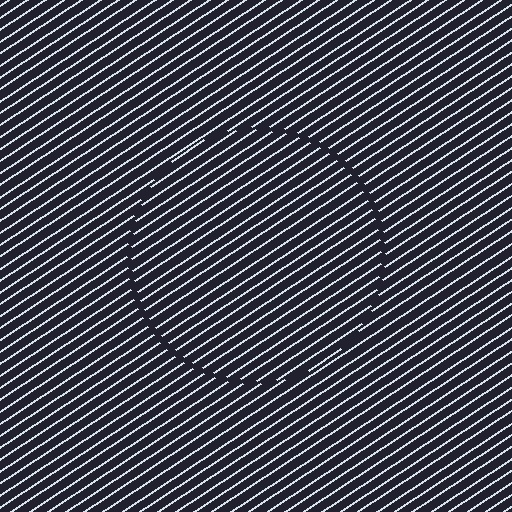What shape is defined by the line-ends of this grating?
An illusory circle. The interior of the shape contains the same grating, shifted by half a period — the contour is defined by the phase discontinuity where line-ends from the inner and outer gratings abut.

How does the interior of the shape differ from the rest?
The interior of the shape contains the same grating, shifted by half a period — the contour is defined by the phase discontinuity where line-ends from the inner and outer gratings abut.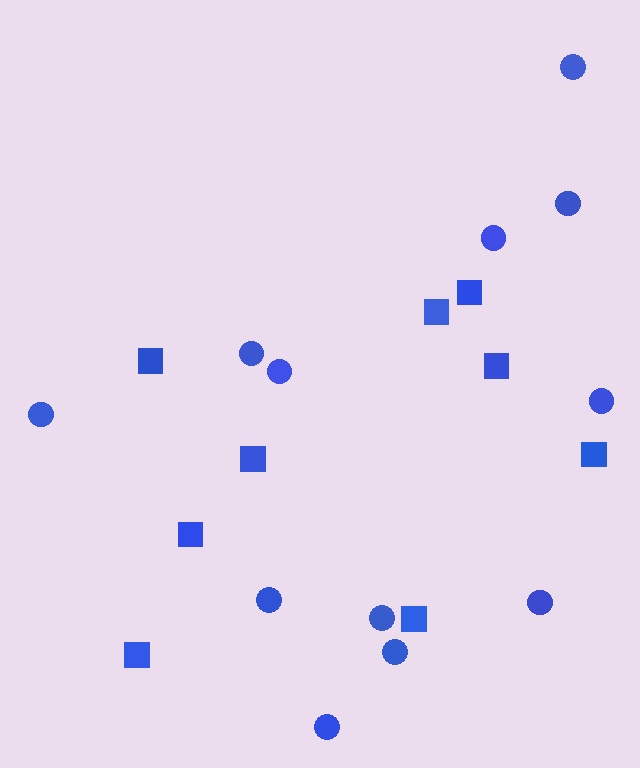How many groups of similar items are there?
There are 2 groups: one group of squares (9) and one group of circles (12).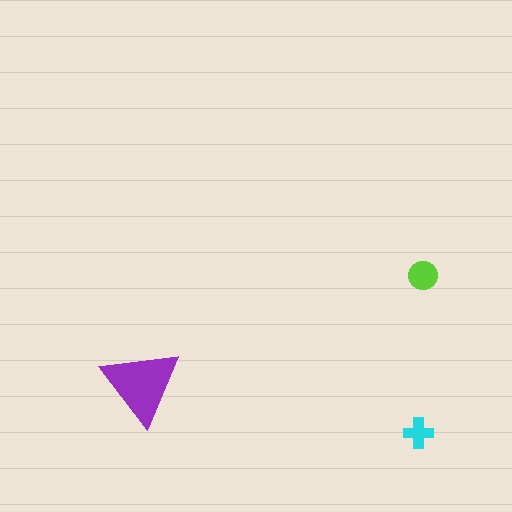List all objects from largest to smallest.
The purple triangle, the lime circle, the cyan cross.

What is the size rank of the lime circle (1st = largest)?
2nd.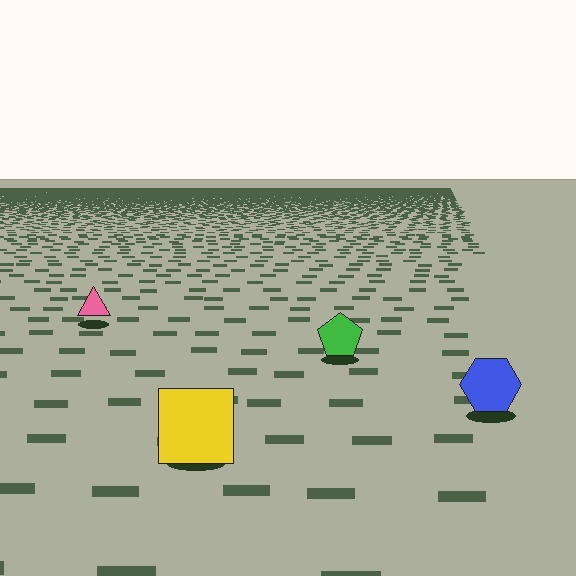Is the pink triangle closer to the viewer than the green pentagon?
No. The green pentagon is closer — you can tell from the texture gradient: the ground texture is coarser near it.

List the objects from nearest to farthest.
From nearest to farthest: the yellow square, the blue hexagon, the green pentagon, the pink triangle.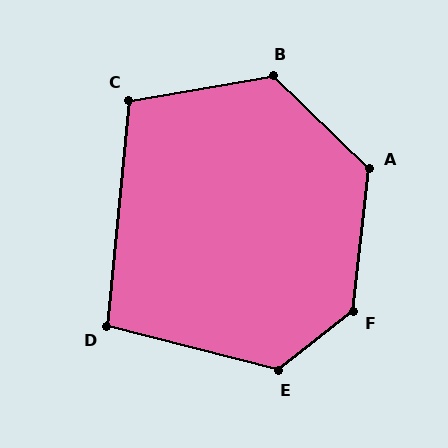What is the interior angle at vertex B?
Approximately 127 degrees (obtuse).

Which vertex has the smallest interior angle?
D, at approximately 99 degrees.